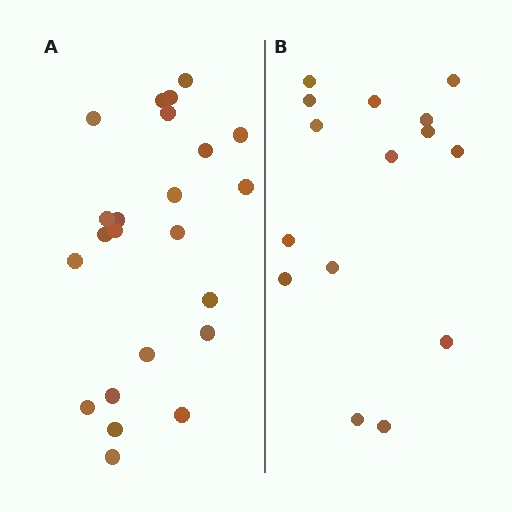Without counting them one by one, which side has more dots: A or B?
Region A (the left region) has more dots.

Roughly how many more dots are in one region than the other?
Region A has roughly 8 or so more dots than region B.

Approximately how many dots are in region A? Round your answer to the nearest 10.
About 20 dots. (The exact count is 23, which rounds to 20.)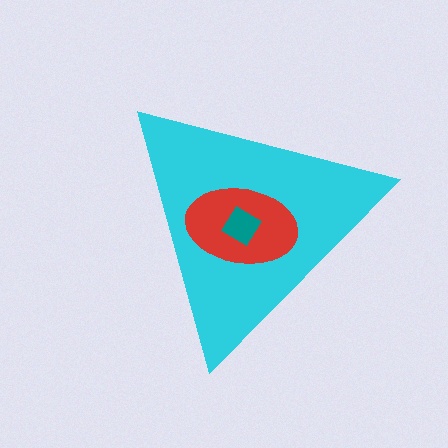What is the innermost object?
The teal diamond.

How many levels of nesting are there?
3.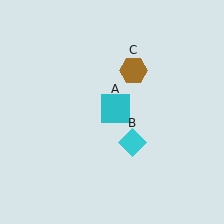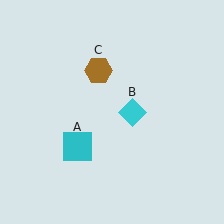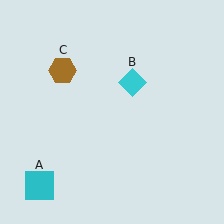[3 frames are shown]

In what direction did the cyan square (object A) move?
The cyan square (object A) moved down and to the left.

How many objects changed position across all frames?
3 objects changed position: cyan square (object A), cyan diamond (object B), brown hexagon (object C).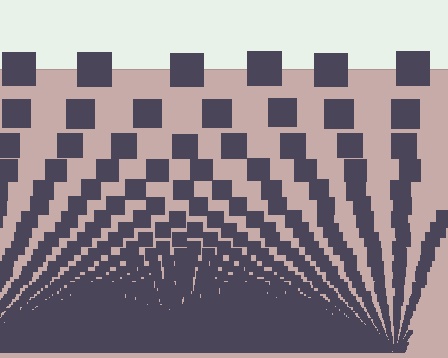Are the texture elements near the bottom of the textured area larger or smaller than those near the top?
Smaller. The gradient is inverted — elements near the bottom are smaller and denser.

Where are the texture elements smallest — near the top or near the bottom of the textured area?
Near the bottom.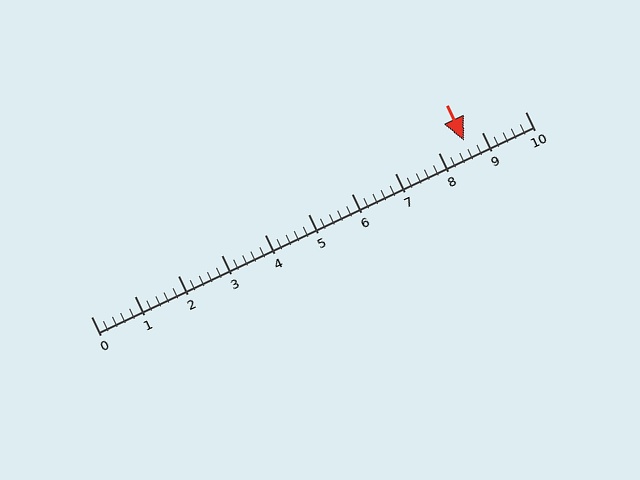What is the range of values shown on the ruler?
The ruler shows values from 0 to 10.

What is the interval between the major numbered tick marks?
The major tick marks are spaced 1 units apart.